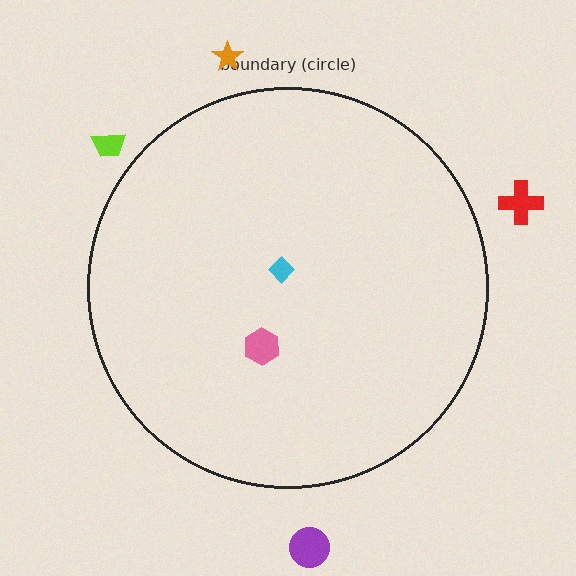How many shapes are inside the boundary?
2 inside, 4 outside.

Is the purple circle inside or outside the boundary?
Outside.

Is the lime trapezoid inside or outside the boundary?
Outside.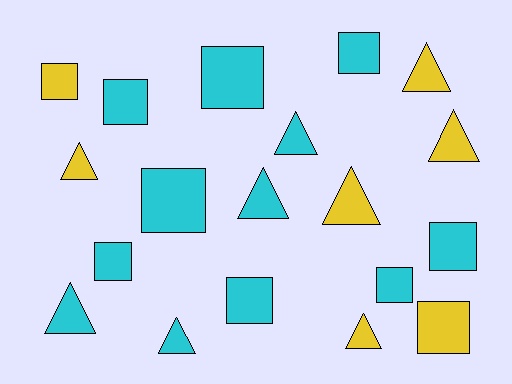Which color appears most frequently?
Cyan, with 12 objects.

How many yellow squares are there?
There are 2 yellow squares.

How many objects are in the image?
There are 19 objects.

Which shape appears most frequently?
Square, with 10 objects.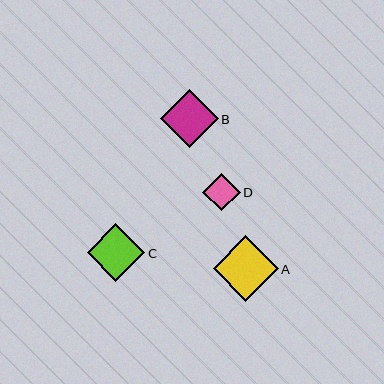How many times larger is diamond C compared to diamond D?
Diamond C is approximately 1.5 times the size of diamond D.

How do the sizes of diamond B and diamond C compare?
Diamond B and diamond C are approximately the same size.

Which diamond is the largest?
Diamond A is the largest with a size of approximately 65 pixels.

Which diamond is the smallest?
Diamond D is the smallest with a size of approximately 38 pixels.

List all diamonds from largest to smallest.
From largest to smallest: A, B, C, D.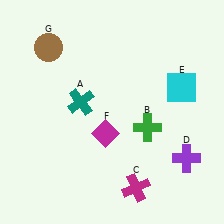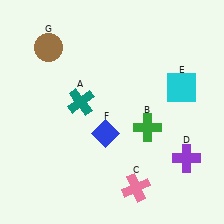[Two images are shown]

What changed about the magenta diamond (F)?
In Image 1, F is magenta. In Image 2, it changed to blue.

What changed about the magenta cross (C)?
In Image 1, C is magenta. In Image 2, it changed to pink.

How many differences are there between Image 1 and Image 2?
There are 2 differences between the two images.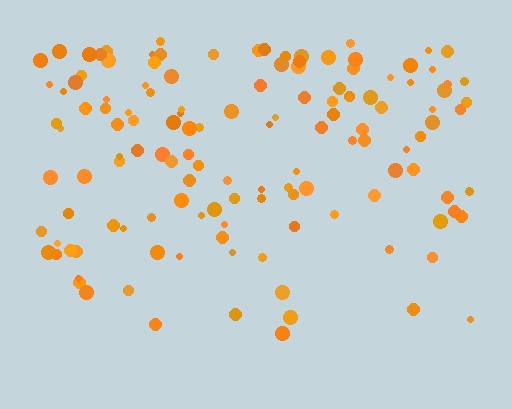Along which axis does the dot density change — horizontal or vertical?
Vertical.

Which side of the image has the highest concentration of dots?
The top.